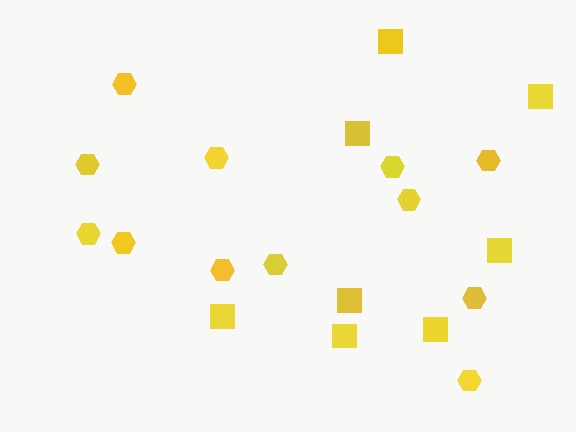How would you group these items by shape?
There are 2 groups: one group of squares (8) and one group of hexagons (12).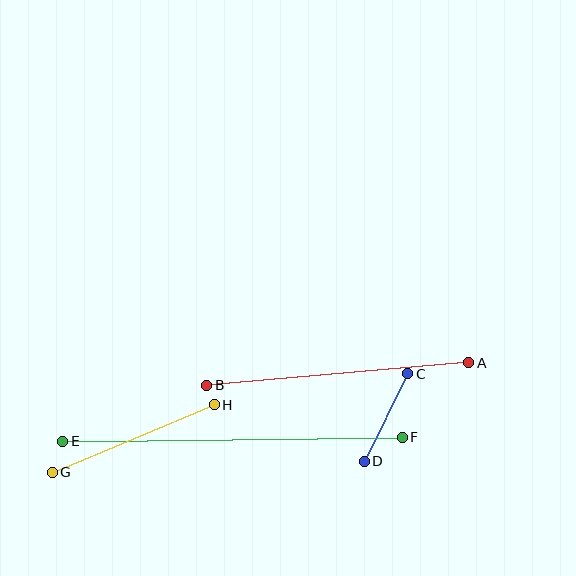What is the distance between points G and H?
The distance is approximately 176 pixels.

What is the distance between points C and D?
The distance is approximately 98 pixels.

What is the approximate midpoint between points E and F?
The midpoint is at approximately (233, 439) pixels.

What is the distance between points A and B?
The distance is approximately 263 pixels.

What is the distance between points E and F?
The distance is approximately 339 pixels.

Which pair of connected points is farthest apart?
Points E and F are farthest apart.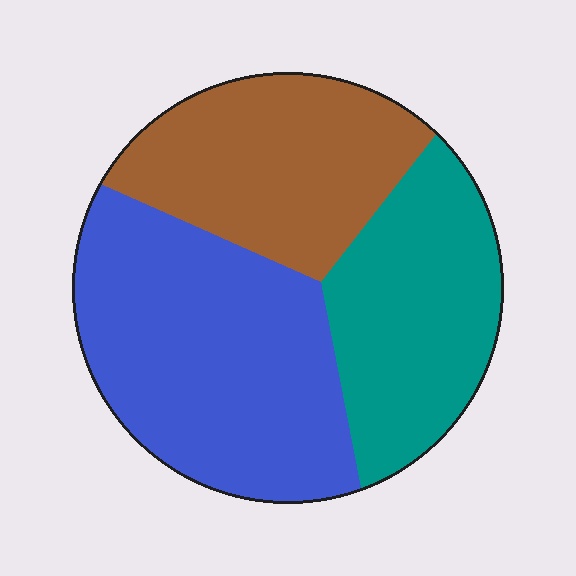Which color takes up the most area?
Blue, at roughly 45%.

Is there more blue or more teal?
Blue.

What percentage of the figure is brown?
Brown covers roughly 30% of the figure.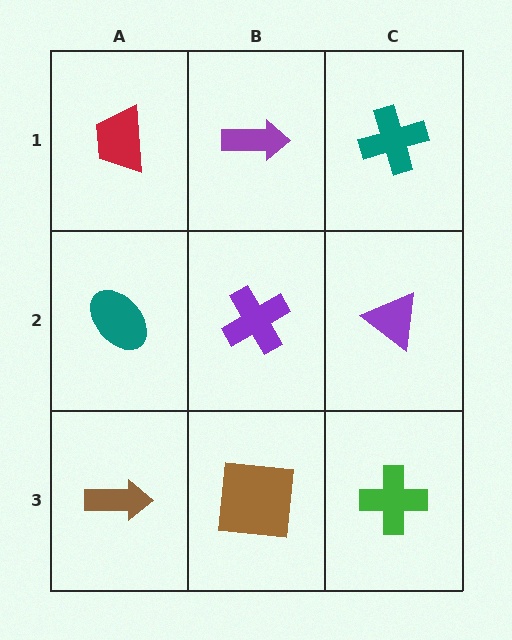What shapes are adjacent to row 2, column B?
A purple arrow (row 1, column B), a brown square (row 3, column B), a teal ellipse (row 2, column A), a purple triangle (row 2, column C).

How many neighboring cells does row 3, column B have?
3.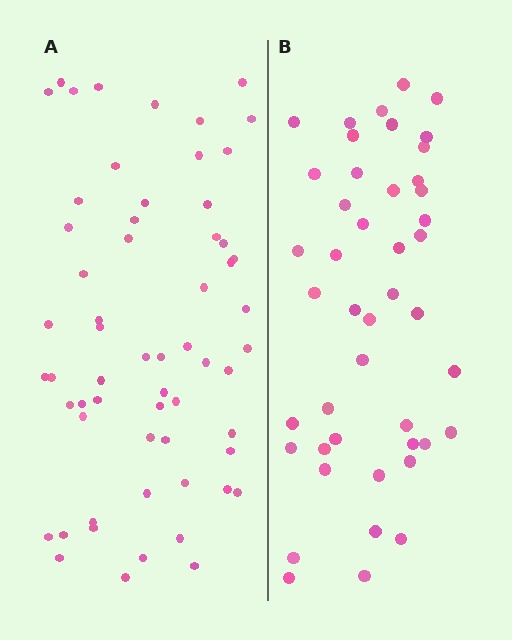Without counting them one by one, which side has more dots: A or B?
Region A (the left region) has more dots.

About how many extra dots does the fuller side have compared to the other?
Region A has approximately 15 more dots than region B.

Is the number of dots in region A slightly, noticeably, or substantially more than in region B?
Region A has noticeably more, but not dramatically so. The ratio is roughly 1.3 to 1.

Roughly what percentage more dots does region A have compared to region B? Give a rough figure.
About 35% more.